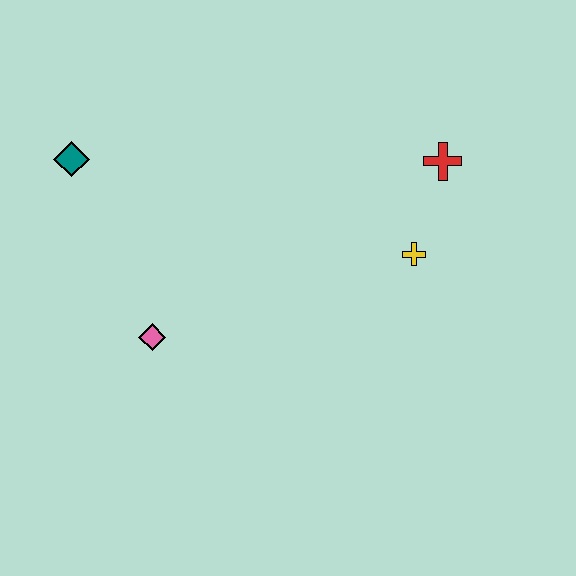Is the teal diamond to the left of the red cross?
Yes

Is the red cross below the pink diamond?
No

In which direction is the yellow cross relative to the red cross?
The yellow cross is below the red cross.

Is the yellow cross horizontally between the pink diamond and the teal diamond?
No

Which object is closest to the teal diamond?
The pink diamond is closest to the teal diamond.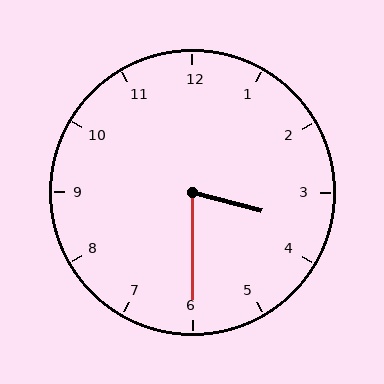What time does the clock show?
3:30.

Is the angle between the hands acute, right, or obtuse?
It is acute.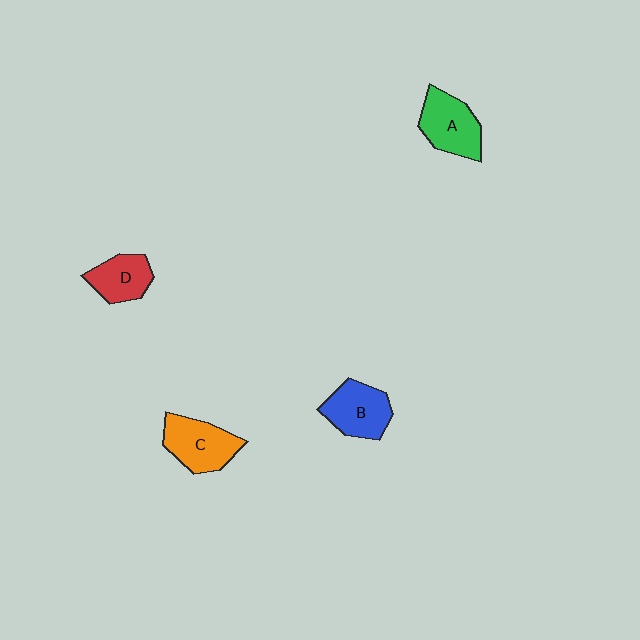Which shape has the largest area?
Shape C (orange).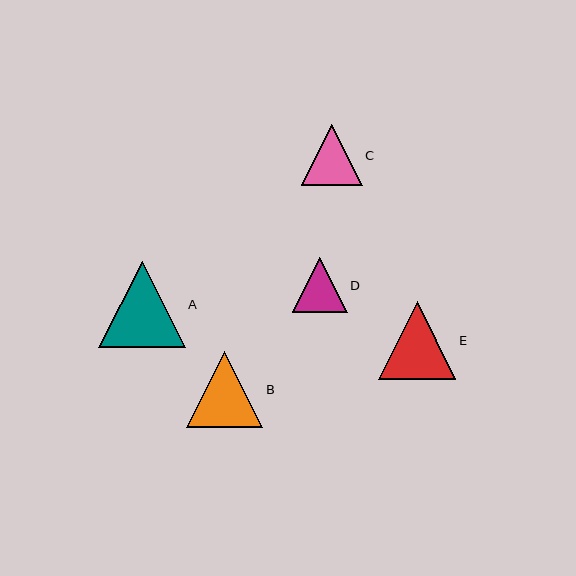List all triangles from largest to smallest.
From largest to smallest: A, E, B, C, D.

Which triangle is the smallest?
Triangle D is the smallest with a size of approximately 55 pixels.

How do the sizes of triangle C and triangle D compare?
Triangle C and triangle D are approximately the same size.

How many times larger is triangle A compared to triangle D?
Triangle A is approximately 1.6 times the size of triangle D.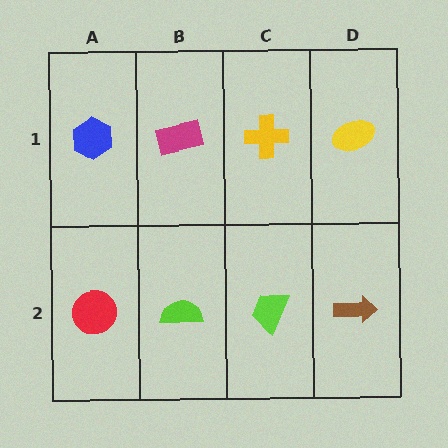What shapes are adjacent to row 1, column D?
A brown arrow (row 2, column D), a yellow cross (row 1, column C).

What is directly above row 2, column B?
A magenta rectangle.